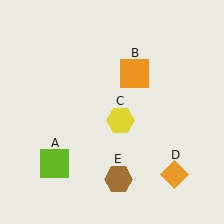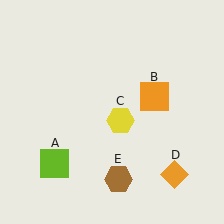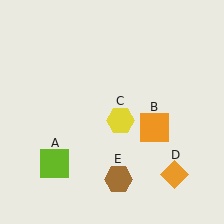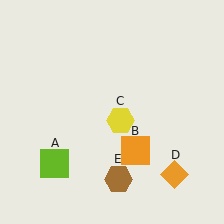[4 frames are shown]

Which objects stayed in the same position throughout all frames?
Lime square (object A) and yellow hexagon (object C) and orange diamond (object D) and brown hexagon (object E) remained stationary.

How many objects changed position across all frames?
1 object changed position: orange square (object B).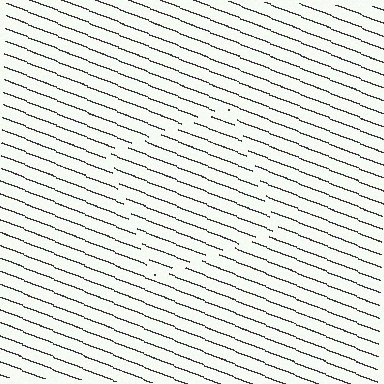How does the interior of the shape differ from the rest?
The interior of the shape contains the same grating, shifted by half a period — the contour is defined by the phase discontinuity where line-ends from the inner and outer gratings abut.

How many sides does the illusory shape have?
4 sides — the line-ends trace a square.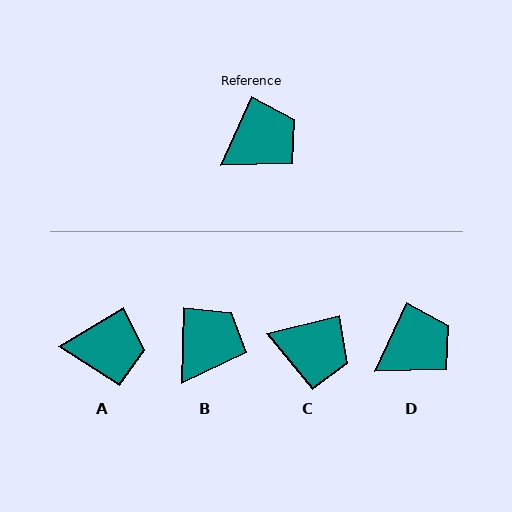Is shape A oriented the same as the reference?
No, it is off by about 34 degrees.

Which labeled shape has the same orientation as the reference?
D.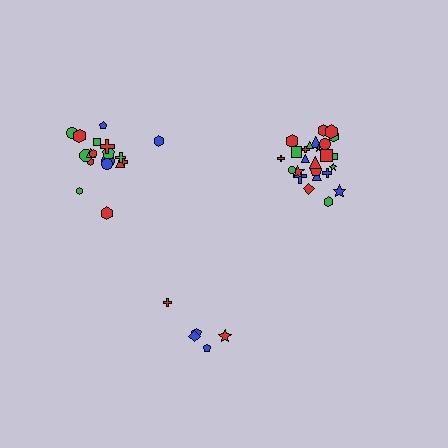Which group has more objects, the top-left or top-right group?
The top-right group.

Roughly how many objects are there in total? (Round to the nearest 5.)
Roughly 50 objects in total.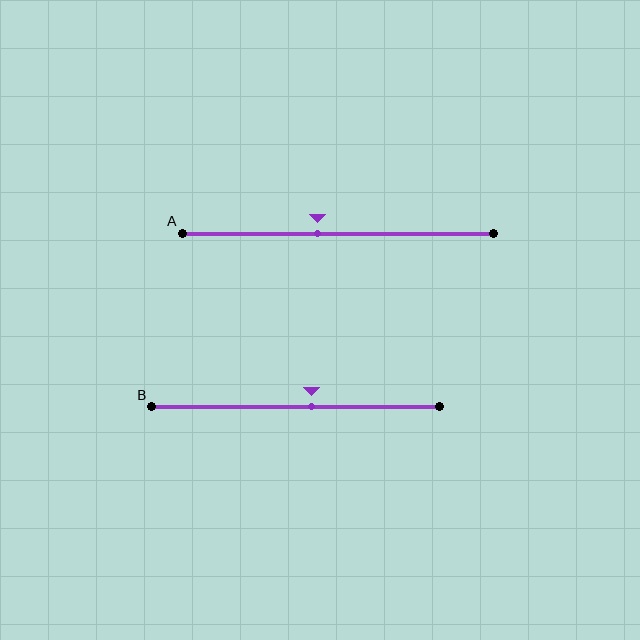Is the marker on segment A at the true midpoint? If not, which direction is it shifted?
No, the marker on segment A is shifted to the left by about 6% of the segment length.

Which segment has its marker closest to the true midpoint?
Segment B has its marker closest to the true midpoint.